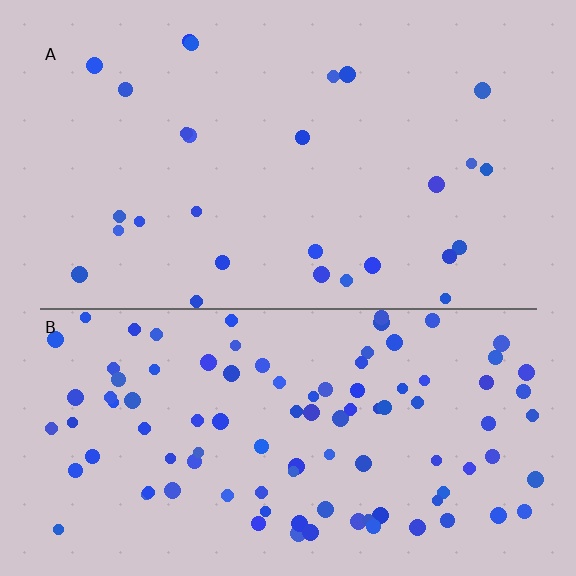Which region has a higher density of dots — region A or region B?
B (the bottom).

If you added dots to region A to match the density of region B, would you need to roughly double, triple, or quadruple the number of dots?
Approximately quadruple.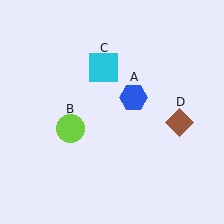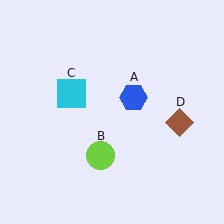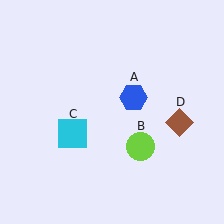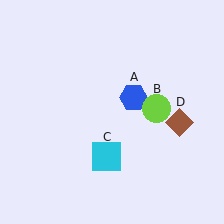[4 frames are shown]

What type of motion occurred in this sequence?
The lime circle (object B), cyan square (object C) rotated counterclockwise around the center of the scene.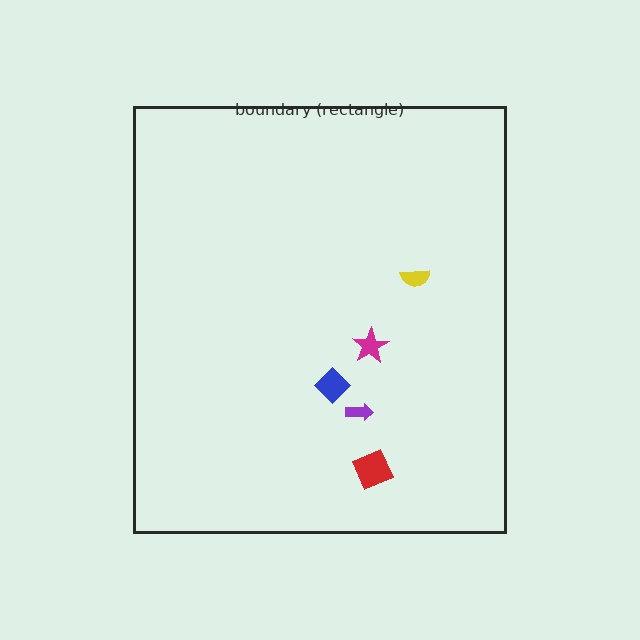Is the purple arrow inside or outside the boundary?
Inside.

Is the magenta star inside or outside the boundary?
Inside.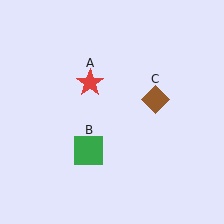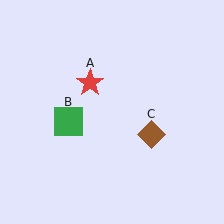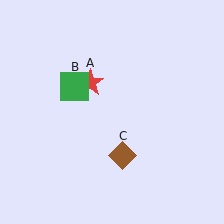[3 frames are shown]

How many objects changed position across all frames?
2 objects changed position: green square (object B), brown diamond (object C).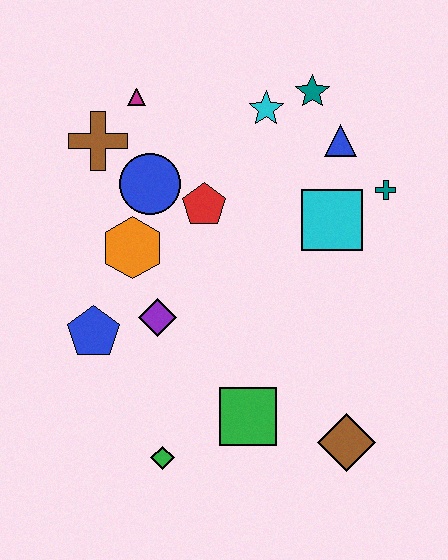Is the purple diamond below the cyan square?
Yes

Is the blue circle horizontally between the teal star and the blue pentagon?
Yes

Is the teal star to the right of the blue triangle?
No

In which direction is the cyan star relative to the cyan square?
The cyan star is above the cyan square.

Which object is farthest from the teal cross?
The green diamond is farthest from the teal cross.